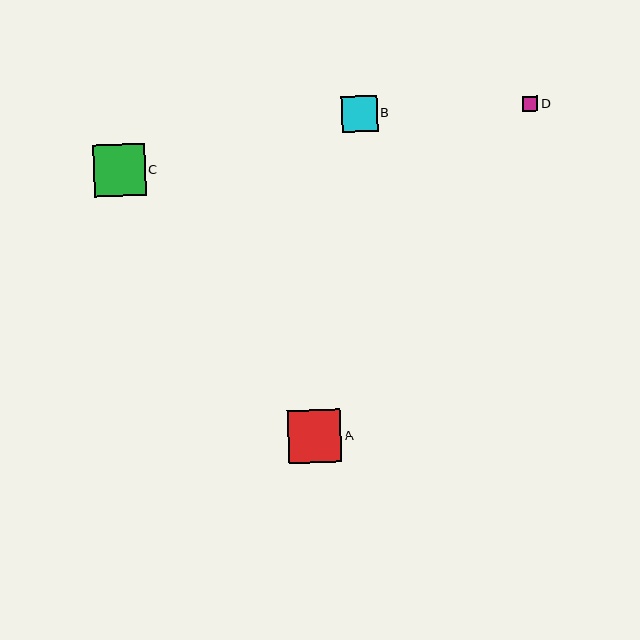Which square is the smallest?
Square D is the smallest with a size of approximately 15 pixels.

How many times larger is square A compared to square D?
Square A is approximately 3.4 times the size of square D.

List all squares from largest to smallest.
From largest to smallest: A, C, B, D.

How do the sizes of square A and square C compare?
Square A and square C are approximately the same size.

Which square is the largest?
Square A is the largest with a size of approximately 53 pixels.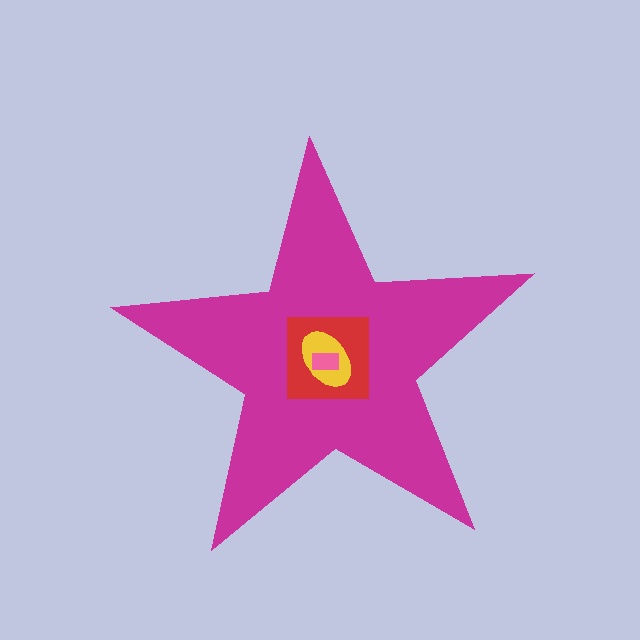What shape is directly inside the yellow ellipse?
The pink rectangle.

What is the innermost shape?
The pink rectangle.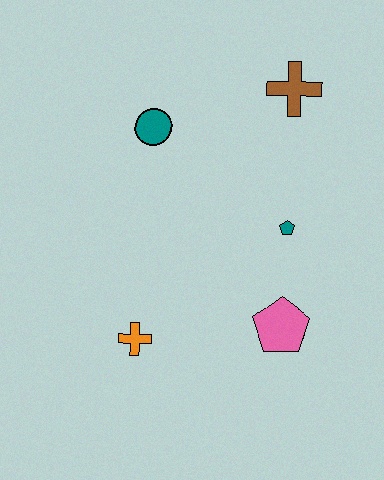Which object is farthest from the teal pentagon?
The orange cross is farthest from the teal pentagon.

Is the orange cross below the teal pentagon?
Yes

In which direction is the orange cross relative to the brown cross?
The orange cross is below the brown cross.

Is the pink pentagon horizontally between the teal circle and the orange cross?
No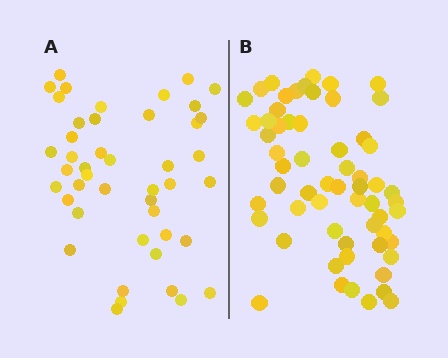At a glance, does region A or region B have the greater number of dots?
Region B (the right region) has more dots.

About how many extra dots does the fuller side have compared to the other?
Region B has approximately 15 more dots than region A.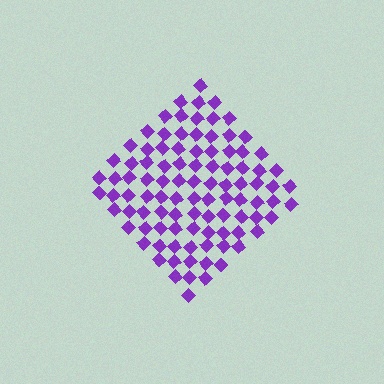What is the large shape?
The large shape is a diamond.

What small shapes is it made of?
It is made of small diamonds.